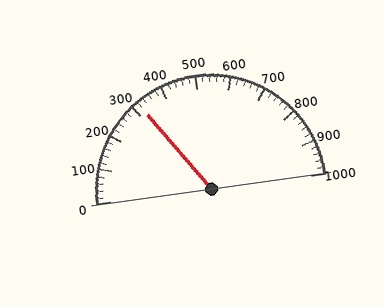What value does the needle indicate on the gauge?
The needle indicates approximately 320.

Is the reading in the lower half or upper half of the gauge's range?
The reading is in the lower half of the range (0 to 1000).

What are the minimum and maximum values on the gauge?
The gauge ranges from 0 to 1000.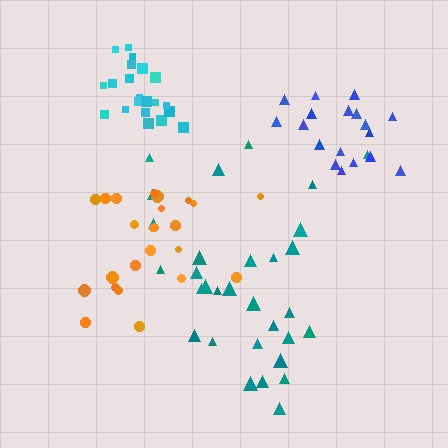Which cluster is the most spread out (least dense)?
Teal.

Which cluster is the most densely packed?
Cyan.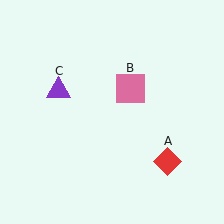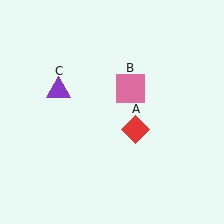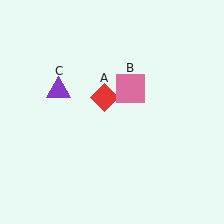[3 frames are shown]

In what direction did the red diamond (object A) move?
The red diamond (object A) moved up and to the left.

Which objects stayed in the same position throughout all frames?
Pink square (object B) and purple triangle (object C) remained stationary.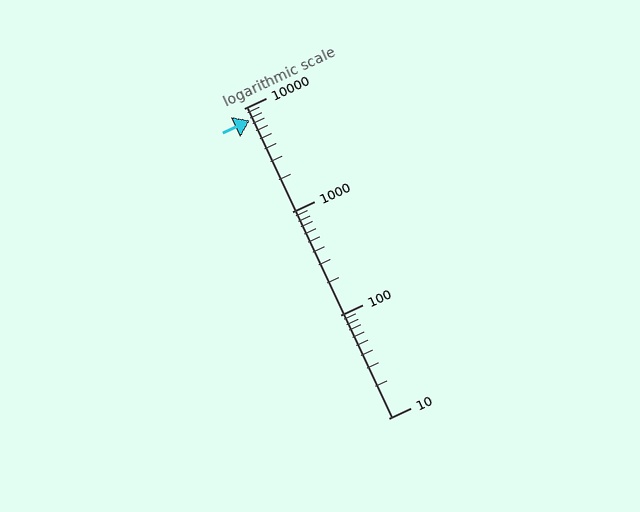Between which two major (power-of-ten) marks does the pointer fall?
The pointer is between 1000 and 10000.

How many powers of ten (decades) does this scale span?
The scale spans 3 decades, from 10 to 10000.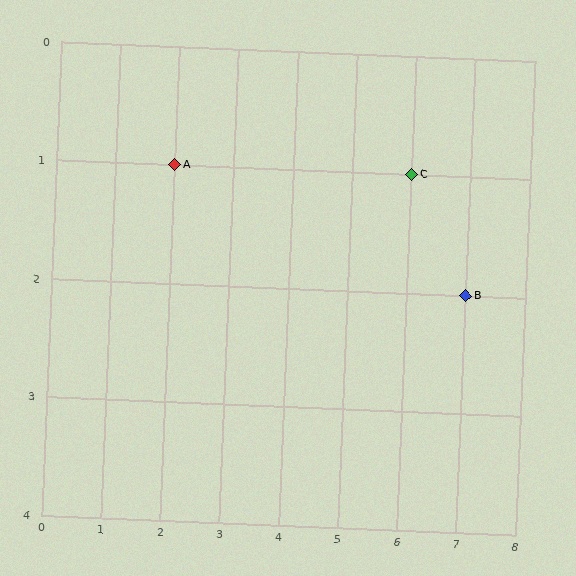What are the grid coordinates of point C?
Point C is at grid coordinates (6, 1).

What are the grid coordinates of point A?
Point A is at grid coordinates (2, 1).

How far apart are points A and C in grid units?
Points A and C are 4 columns apart.